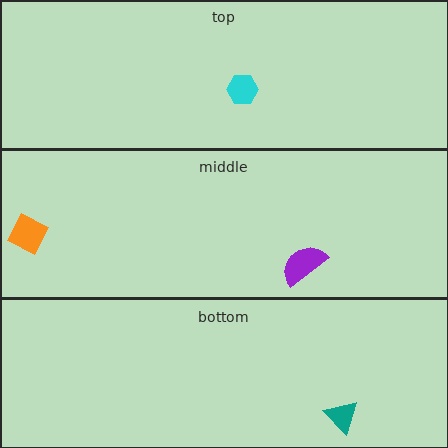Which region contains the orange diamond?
The middle region.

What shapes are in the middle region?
The orange diamond, the purple semicircle.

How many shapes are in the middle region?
2.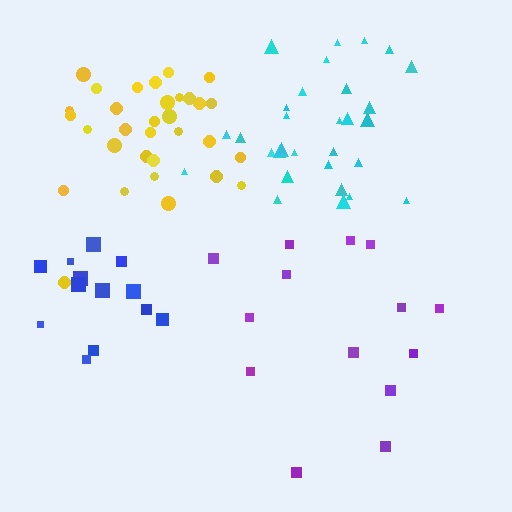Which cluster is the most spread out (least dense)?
Purple.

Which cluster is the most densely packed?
Yellow.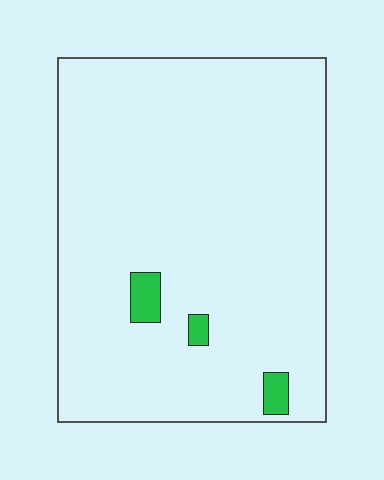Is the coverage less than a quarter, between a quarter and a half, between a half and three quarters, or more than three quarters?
Less than a quarter.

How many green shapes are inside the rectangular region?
3.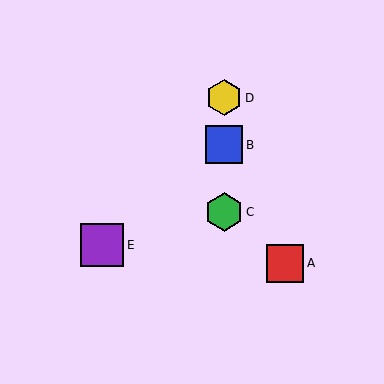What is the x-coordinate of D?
Object D is at x≈224.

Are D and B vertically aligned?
Yes, both are at x≈224.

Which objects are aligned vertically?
Objects B, C, D are aligned vertically.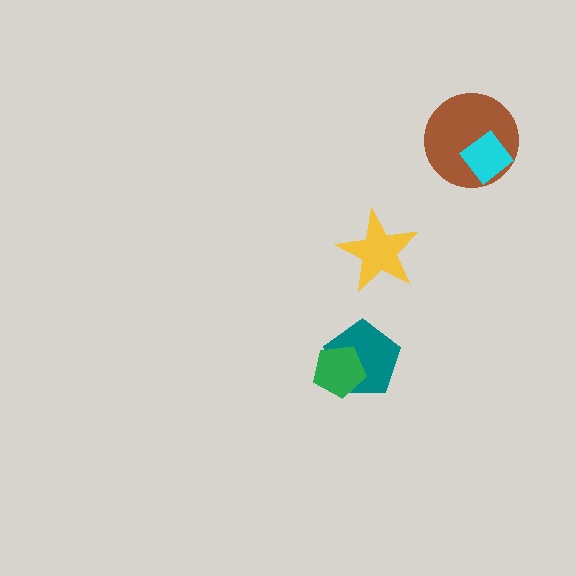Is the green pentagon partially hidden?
No, no other shape covers it.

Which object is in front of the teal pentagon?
The green pentagon is in front of the teal pentagon.